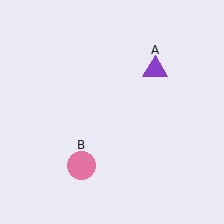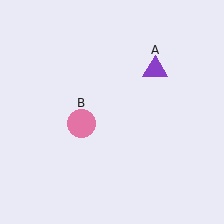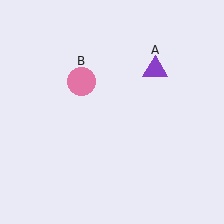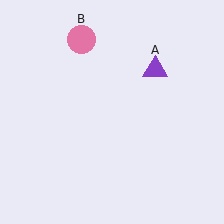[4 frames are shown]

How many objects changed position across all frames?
1 object changed position: pink circle (object B).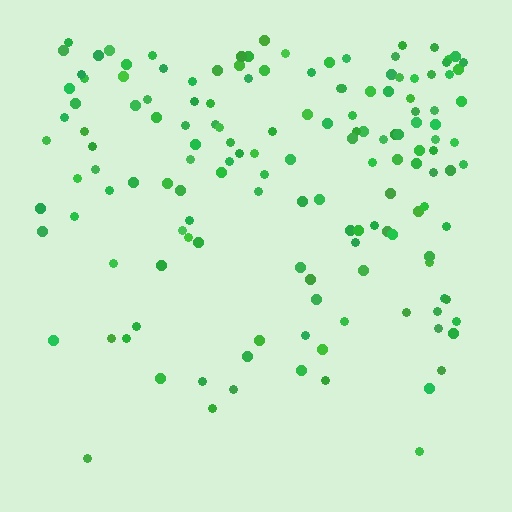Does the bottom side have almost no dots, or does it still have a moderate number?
Still a moderate number, just noticeably fewer than the top.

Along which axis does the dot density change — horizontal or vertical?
Vertical.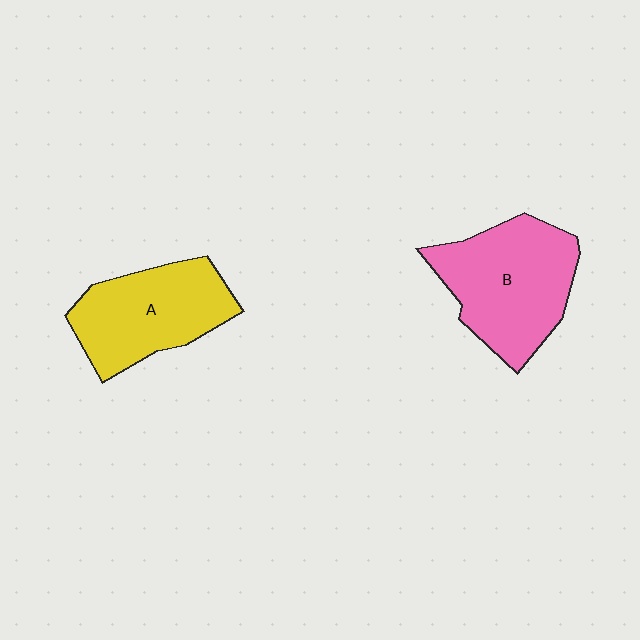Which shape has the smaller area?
Shape A (yellow).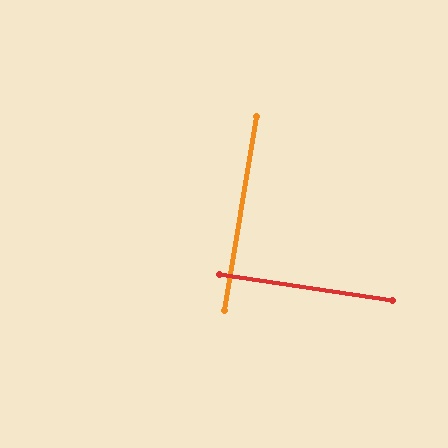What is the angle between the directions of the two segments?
Approximately 89 degrees.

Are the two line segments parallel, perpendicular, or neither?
Perpendicular — they meet at approximately 89°.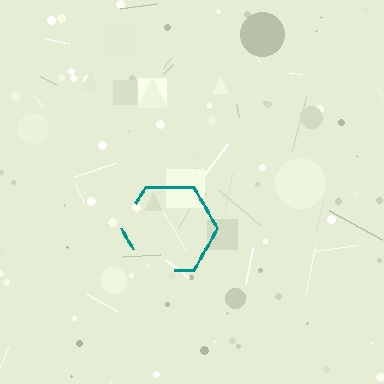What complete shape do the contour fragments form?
The contour fragments form a hexagon.